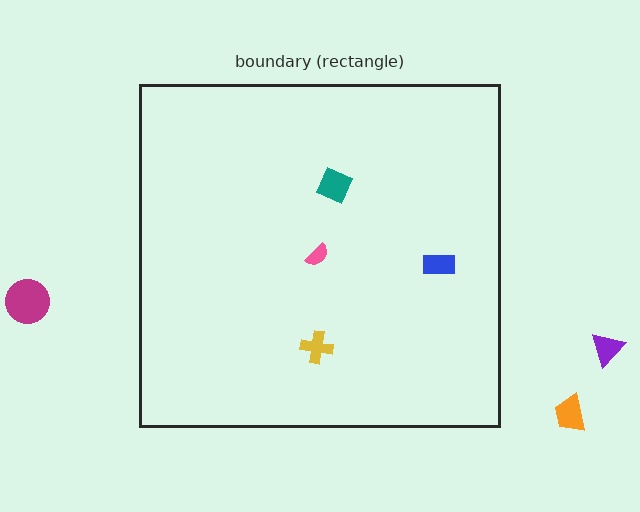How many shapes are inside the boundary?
4 inside, 3 outside.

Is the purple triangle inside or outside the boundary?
Outside.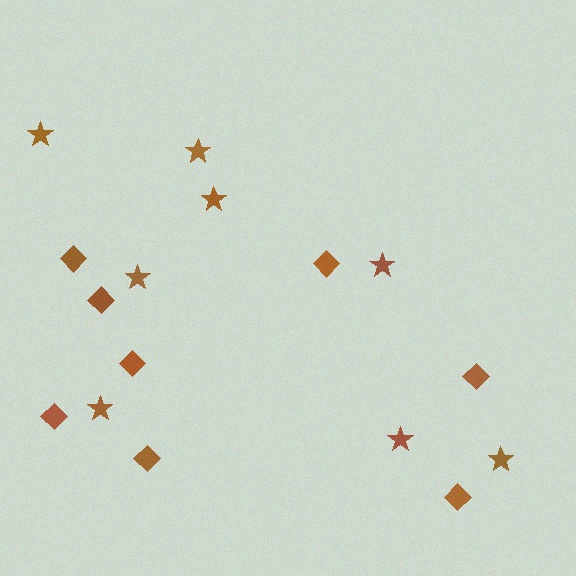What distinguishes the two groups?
There are 2 groups: one group of diamonds (8) and one group of stars (8).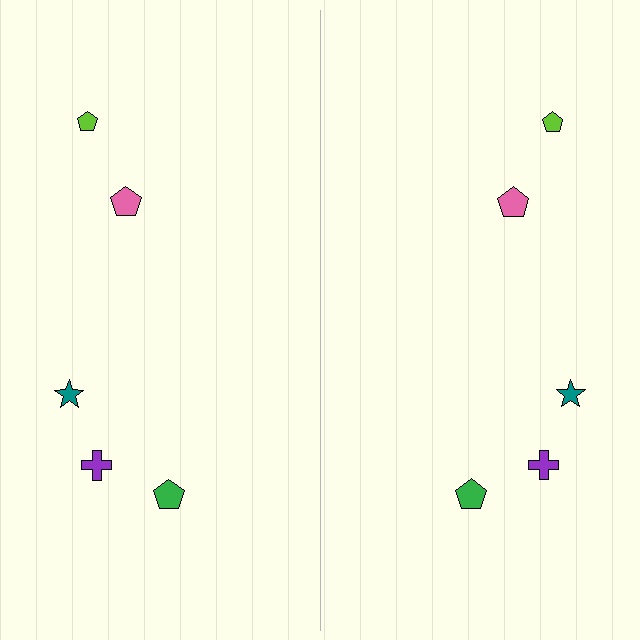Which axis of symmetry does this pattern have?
The pattern has a vertical axis of symmetry running through the center of the image.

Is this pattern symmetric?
Yes, this pattern has bilateral (reflection) symmetry.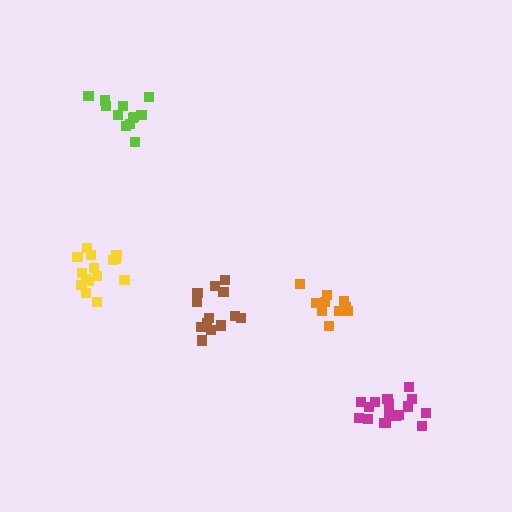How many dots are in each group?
Group 1: 14 dots, Group 2: 17 dots, Group 3: 11 dots, Group 4: 15 dots, Group 5: 12 dots (69 total).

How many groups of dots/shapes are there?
There are 5 groups.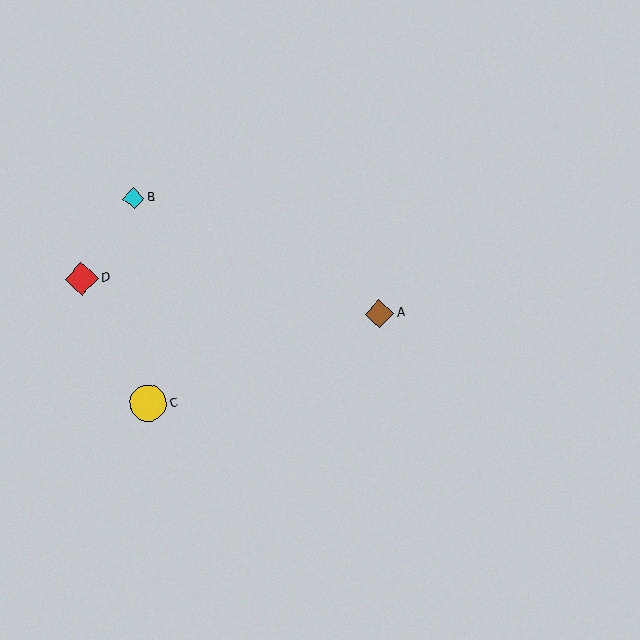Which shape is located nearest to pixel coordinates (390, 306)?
The brown diamond (labeled A) at (379, 314) is nearest to that location.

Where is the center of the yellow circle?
The center of the yellow circle is at (148, 403).